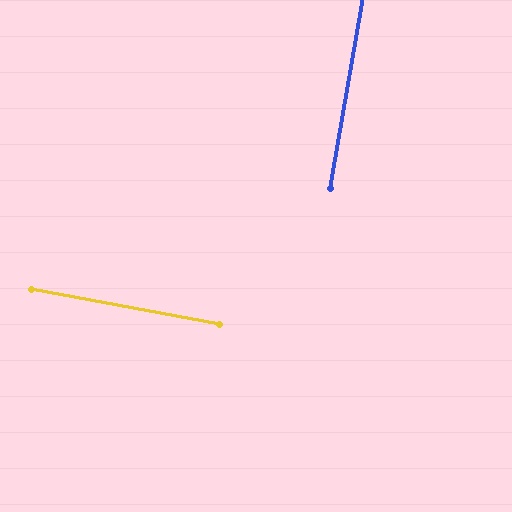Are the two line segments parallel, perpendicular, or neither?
Perpendicular — they meet at approximately 89°.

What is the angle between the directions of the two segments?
Approximately 89 degrees.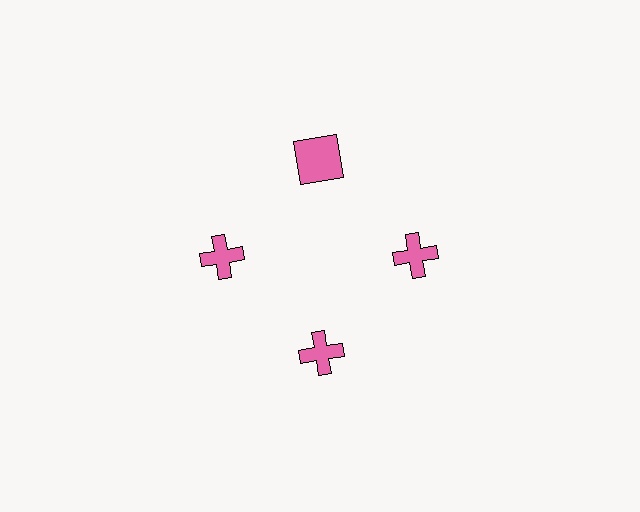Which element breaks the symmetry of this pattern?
The pink square at roughly the 12 o'clock position breaks the symmetry. All other shapes are pink crosses.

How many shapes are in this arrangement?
There are 4 shapes arranged in a ring pattern.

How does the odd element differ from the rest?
It has a different shape: square instead of cross.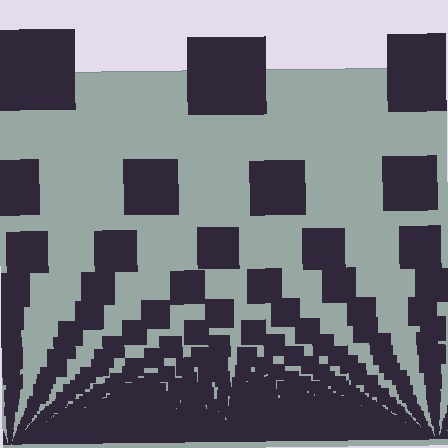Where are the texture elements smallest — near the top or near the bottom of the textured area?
Near the bottom.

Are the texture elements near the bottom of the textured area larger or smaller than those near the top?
Smaller. The gradient is inverted — elements near the bottom are smaller and denser.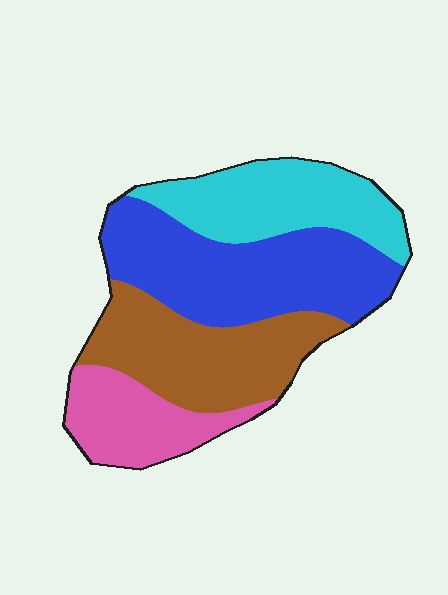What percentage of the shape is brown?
Brown takes up about one quarter (1/4) of the shape.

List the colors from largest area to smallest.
From largest to smallest: blue, brown, cyan, pink.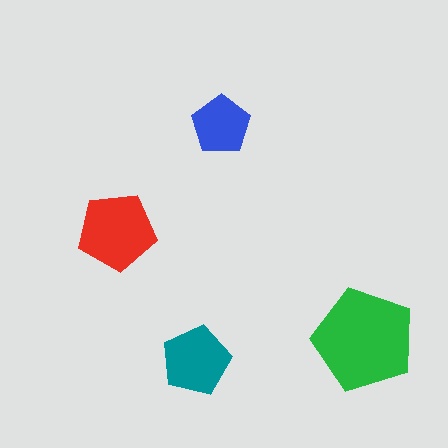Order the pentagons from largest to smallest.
the green one, the red one, the teal one, the blue one.